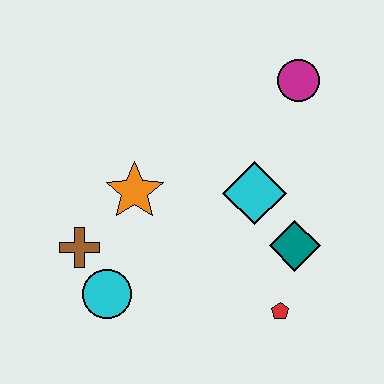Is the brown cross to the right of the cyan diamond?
No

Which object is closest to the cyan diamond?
The teal diamond is closest to the cyan diamond.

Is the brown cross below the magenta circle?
Yes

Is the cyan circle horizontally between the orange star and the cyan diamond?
No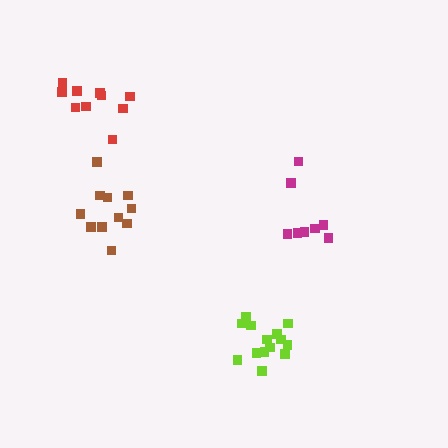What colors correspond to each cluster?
The clusters are colored: red, magenta, brown, lime.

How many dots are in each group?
Group 1: 10 dots, Group 2: 8 dots, Group 3: 11 dots, Group 4: 14 dots (43 total).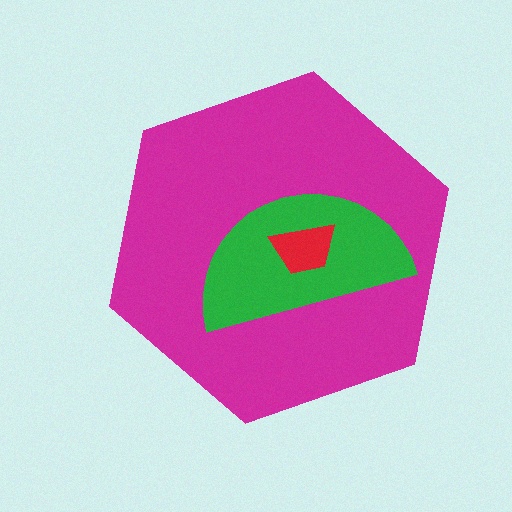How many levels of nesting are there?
3.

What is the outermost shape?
The magenta hexagon.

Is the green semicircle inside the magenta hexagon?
Yes.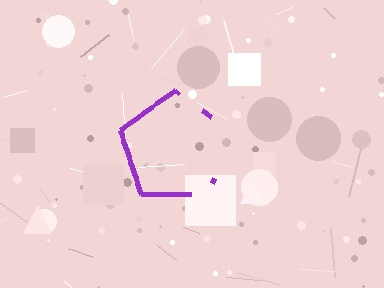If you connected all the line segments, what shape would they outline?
They would outline a pentagon.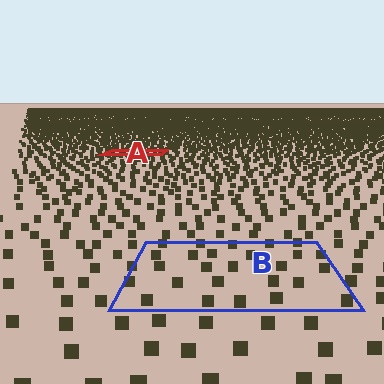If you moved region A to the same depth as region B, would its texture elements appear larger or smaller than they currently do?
They would appear larger. At a closer depth, the same texture elements are projected at a bigger on-screen size.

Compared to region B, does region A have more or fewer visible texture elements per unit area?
Region A has more texture elements per unit area — they are packed more densely because it is farther away.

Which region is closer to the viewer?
Region B is closer. The texture elements there are larger and more spread out.